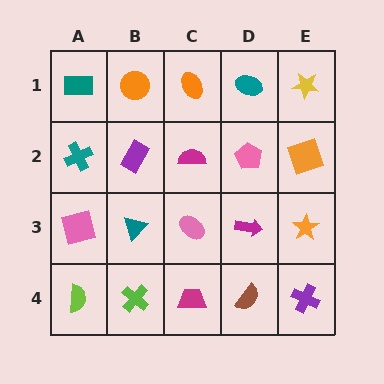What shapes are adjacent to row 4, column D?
A magenta arrow (row 3, column D), a magenta trapezoid (row 4, column C), a purple cross (row 4, column E).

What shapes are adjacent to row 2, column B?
An orange circle (row 1, column B), a teal triangle (row 3, column B), a teal cross (row 2, column A), a magenta semicircle (row 2, column C).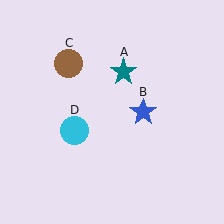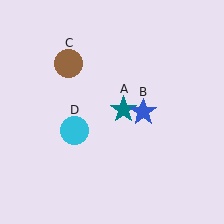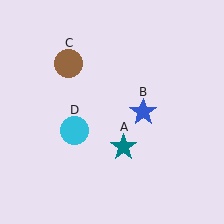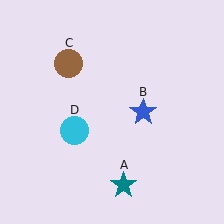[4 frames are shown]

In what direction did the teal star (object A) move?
The teal star (object A) moved down.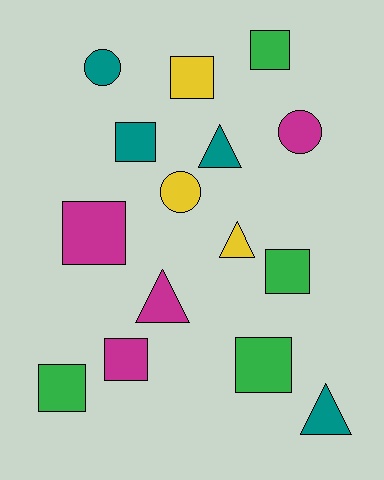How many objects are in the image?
There are 15 objects.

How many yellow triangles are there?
There is 1 yellow triangle.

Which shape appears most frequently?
Square, with 8 objects.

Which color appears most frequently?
Green, with 4 objects.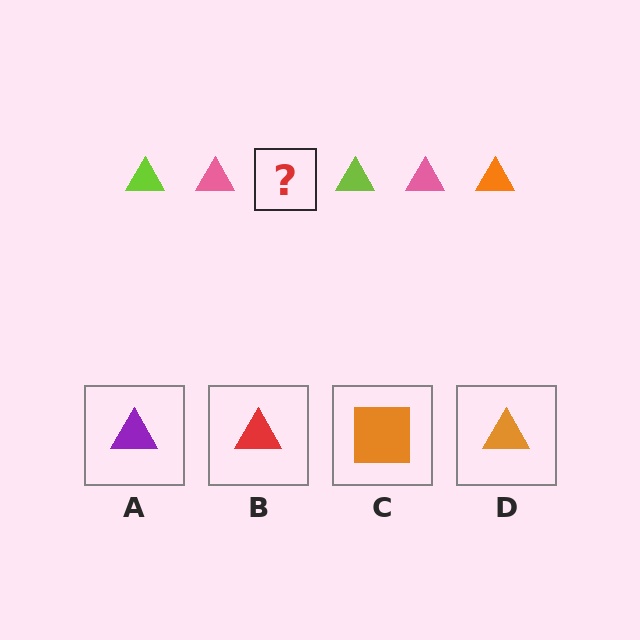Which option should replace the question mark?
Option D.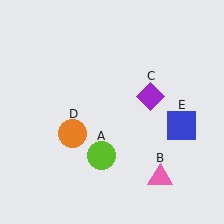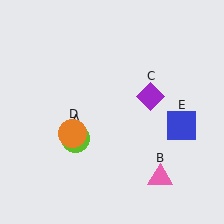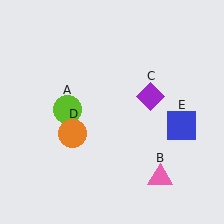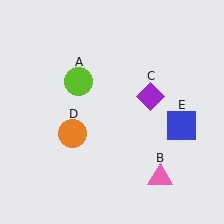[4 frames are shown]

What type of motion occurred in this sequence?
The lime circle (object A) rotated clockwise around the center of the scene.